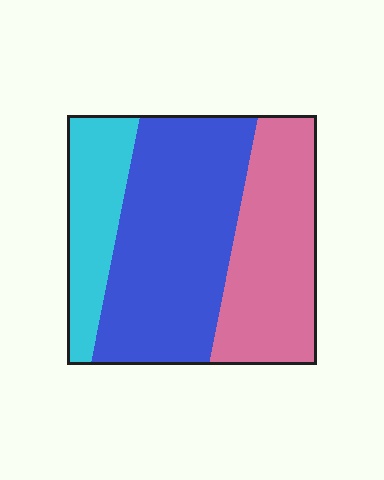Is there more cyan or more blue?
Blue.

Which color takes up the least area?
Cyan, at roughly 20%.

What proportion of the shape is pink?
Pink covers around 35% of the shape.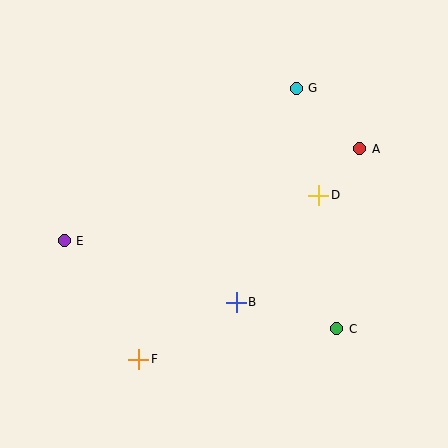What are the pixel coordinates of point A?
Point A is at (360, 149).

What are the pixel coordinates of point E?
Point E is at (64, 241).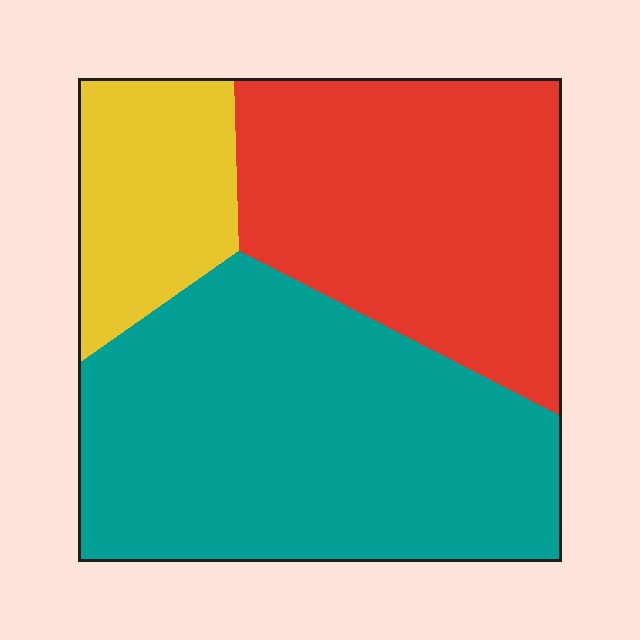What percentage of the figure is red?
Red takes up between a quarter and a half of the figure.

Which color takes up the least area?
Yellow, at roughly 15%.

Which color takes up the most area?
Teal, at roughly 50%.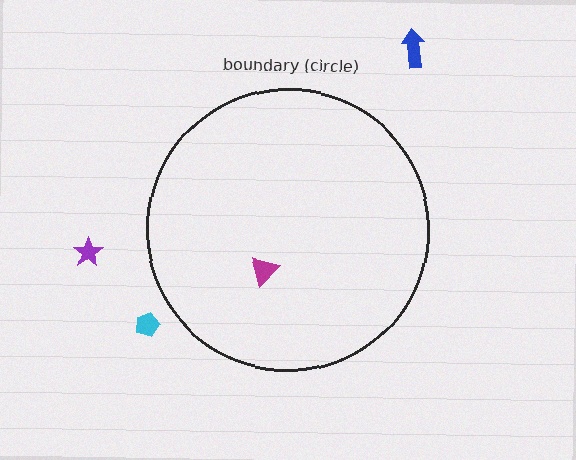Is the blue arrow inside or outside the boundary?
Outside.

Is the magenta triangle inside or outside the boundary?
Inside.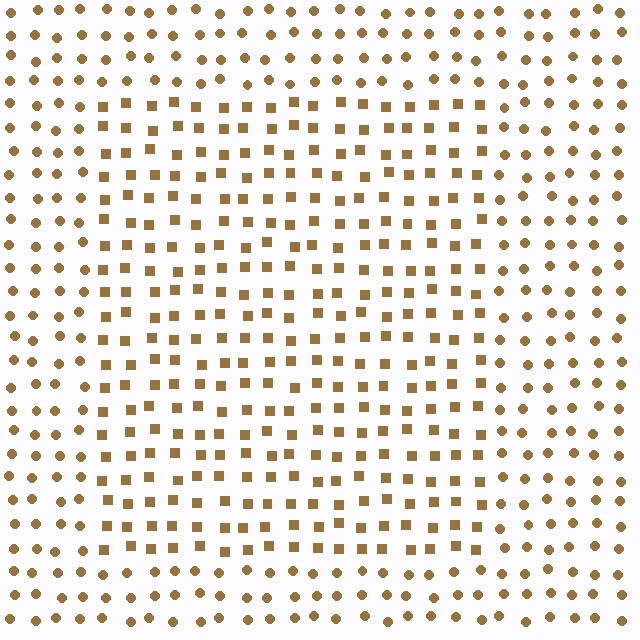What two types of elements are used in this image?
The image uses squares inside the rectangle region and circles outside it.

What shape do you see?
I see a rectangle.